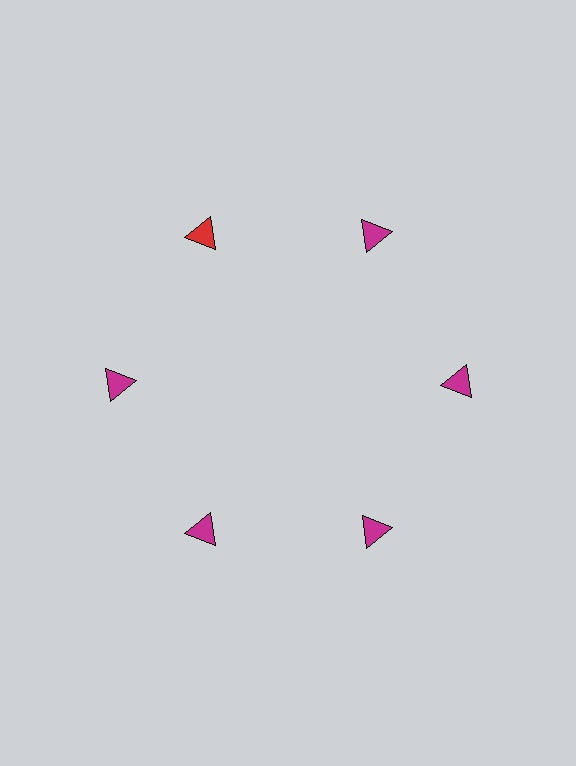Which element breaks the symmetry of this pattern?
The red triangle at roughly the 11 o'clock position breaks the symmetry. All other shapes are magenta triangles.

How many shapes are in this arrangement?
There are 6 shapes arranged in a ring pattern.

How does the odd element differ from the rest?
It has a different color: red instead of magenta.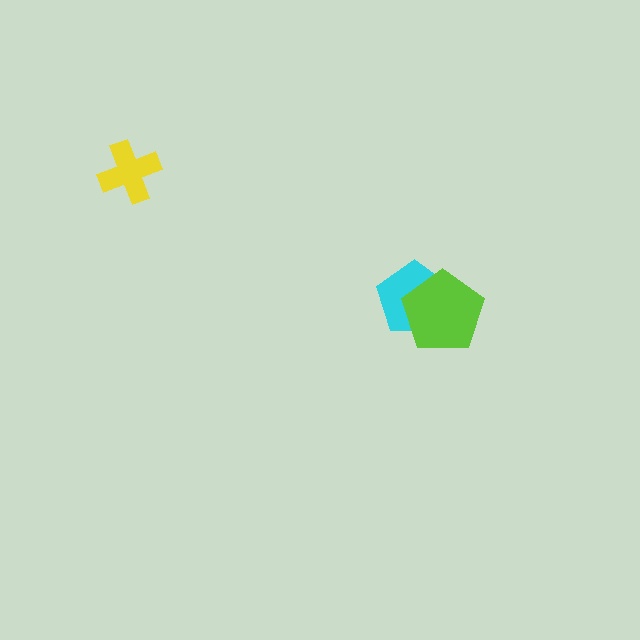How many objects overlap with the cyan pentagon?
1 object overlaps with the cyan pentagon.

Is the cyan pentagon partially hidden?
Yes, it is partially covered by another shape.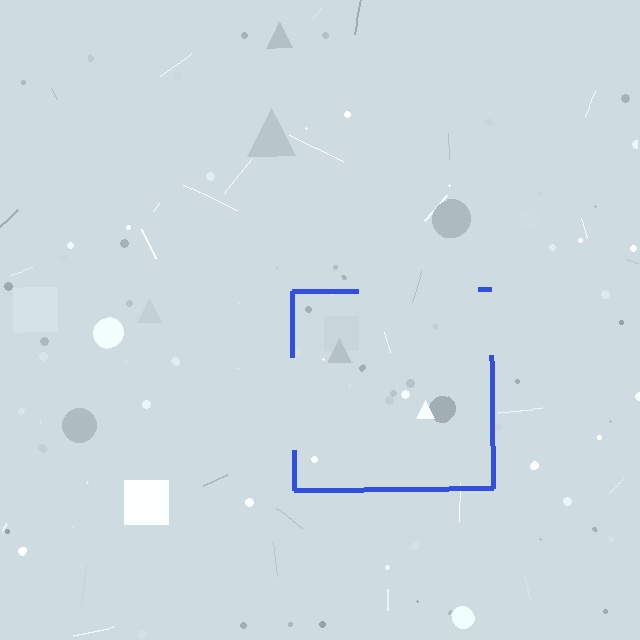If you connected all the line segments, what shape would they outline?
They would outline a square.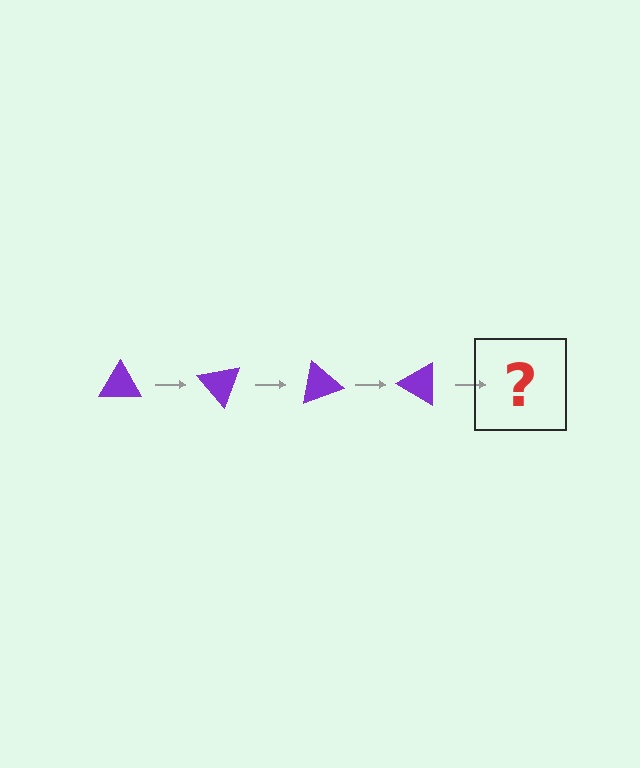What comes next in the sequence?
The next element should be a purple triangle rotated 200 degrees.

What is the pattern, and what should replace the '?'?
The pattern is that the triangle rotates 50 degrees each step. The '?' should be a purple triangle rotated 200 degrees.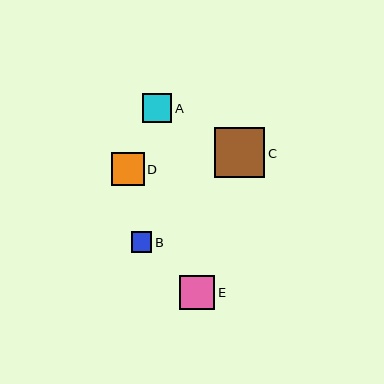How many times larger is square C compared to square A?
Square C is approximately 1.8 times the size of square A.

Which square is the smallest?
Square B is the smallest with a size of approximately 21 pixels.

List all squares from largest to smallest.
From largest to smallest: C, E, D, A, B.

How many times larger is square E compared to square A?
Square E is approximately 1.2 times the size of square A.